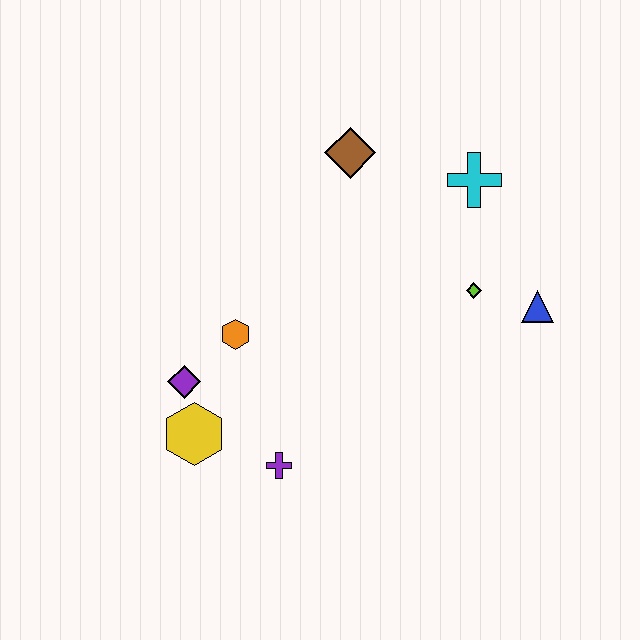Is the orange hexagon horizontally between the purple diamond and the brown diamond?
Yes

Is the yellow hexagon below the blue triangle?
Yes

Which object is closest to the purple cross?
The yellow hexagon is closest to the purple cross.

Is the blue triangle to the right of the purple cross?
Yes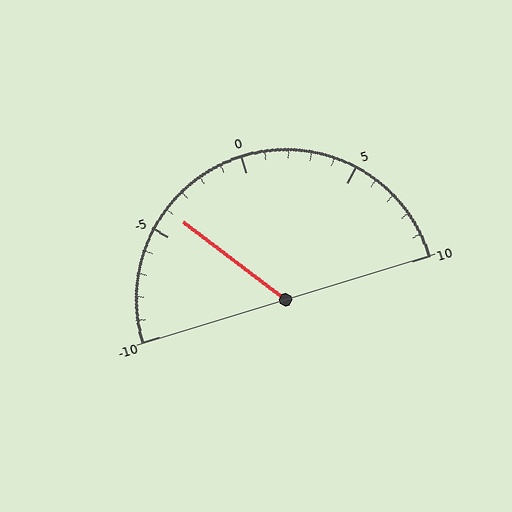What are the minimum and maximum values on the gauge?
The gauge ranges from -10 to 10.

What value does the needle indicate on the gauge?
The needle indicates approximately -4.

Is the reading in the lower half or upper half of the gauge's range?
The reading is in the lower half of the range (-10 to 10).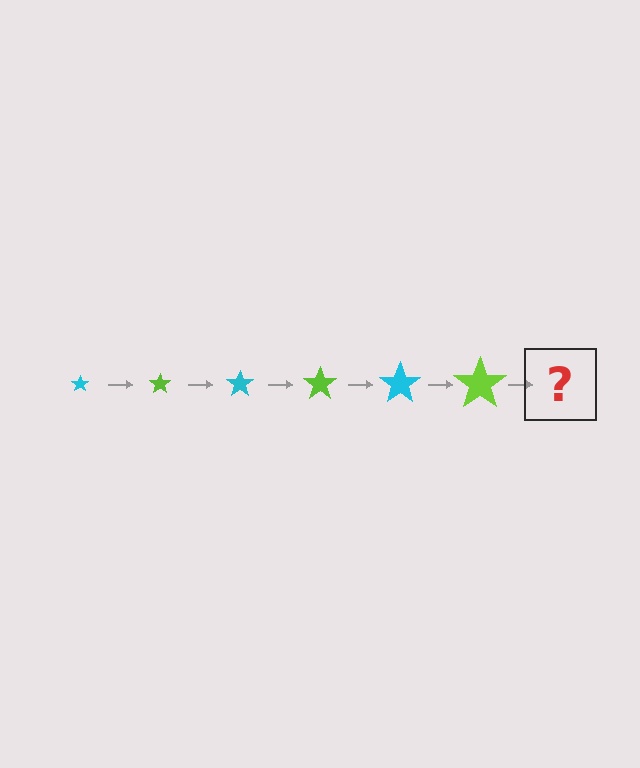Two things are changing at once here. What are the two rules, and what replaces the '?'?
The two rules are that the star grows larger each step and the color cycles through cyan and lime. The '?' should be a cyan star, larger than the previous one.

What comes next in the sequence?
The next element should be a cyan star, larger than the previous one.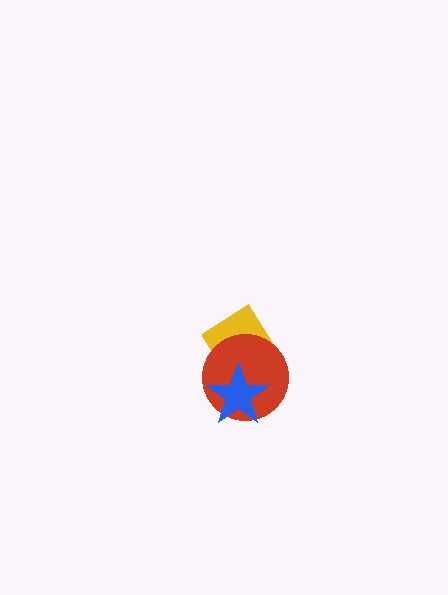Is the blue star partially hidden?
No, no other shape covers it.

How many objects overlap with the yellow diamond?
2 objects overlap with the yellow diamond.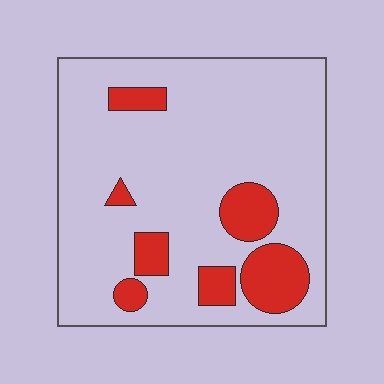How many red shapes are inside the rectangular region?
7.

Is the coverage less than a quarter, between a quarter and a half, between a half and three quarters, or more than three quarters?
Less than a quarter.